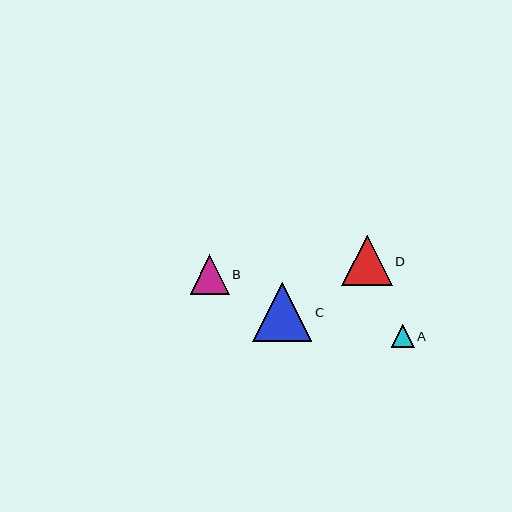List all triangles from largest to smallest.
From largest to smallest: C, D, B, A.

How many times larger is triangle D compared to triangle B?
Triangle D is approximately 1.3 times the size of triangle B.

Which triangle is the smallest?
Triangle A is the smallest with a size of approximately 22 pixels.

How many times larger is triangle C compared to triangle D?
Triangle C is approximately 1.2 times the size of triangle D.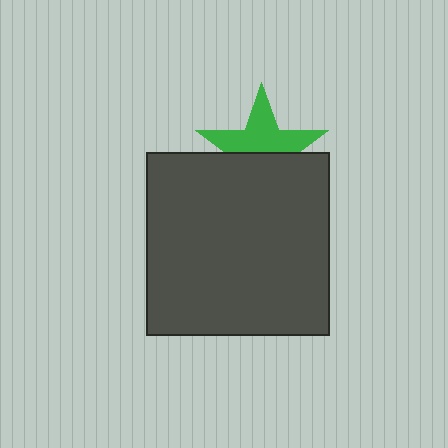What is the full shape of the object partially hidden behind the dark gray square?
The partially hidden object is a green star.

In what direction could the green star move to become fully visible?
The green star could move up. That would shift it out from behind the dark gray square entirely.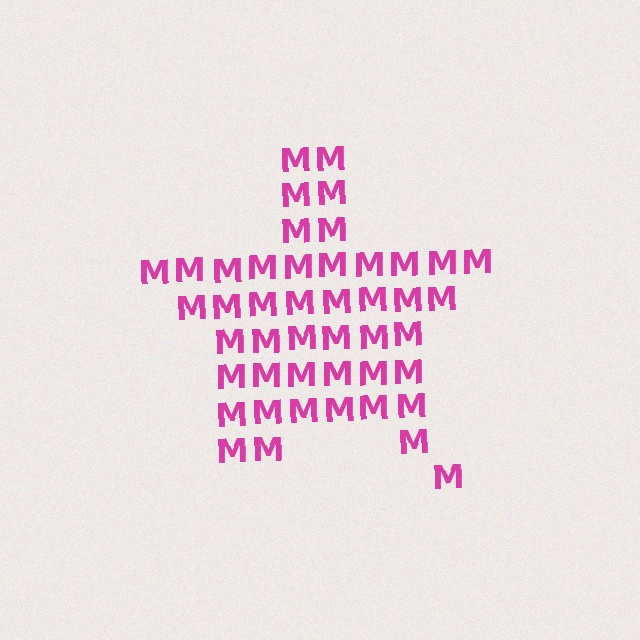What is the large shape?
The large shape is a star.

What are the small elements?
The small elements are letter M's.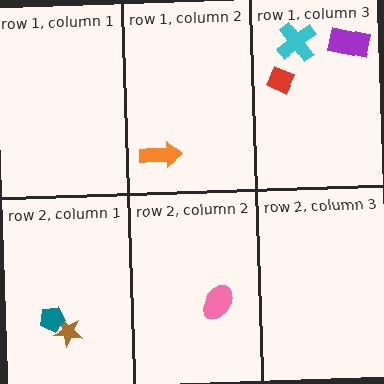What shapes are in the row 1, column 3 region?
The cyan cross, the purple rectangle, the red diamond.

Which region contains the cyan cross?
The row 1, column 3 region.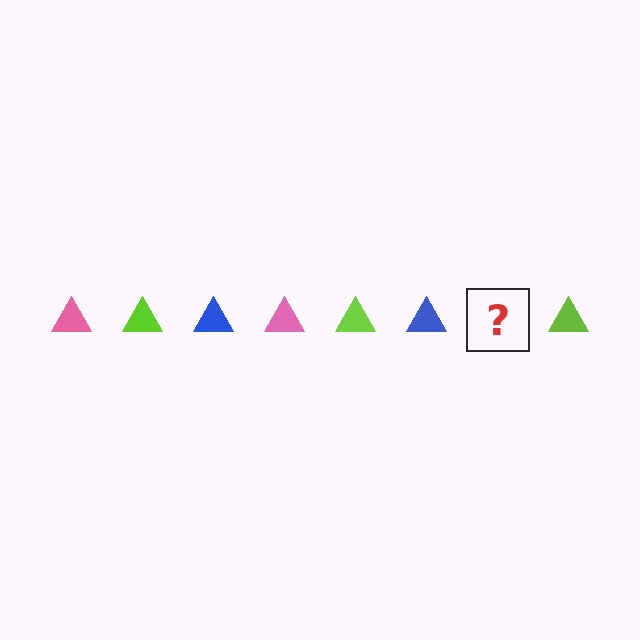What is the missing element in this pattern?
The missing element is a pink triangle.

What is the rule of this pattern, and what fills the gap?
The rule is that the pattern cycles through pink, lime, blue triangles. The gap should be filled with a pink triangle.